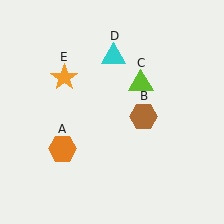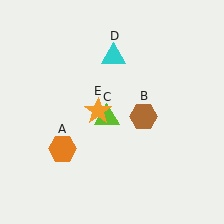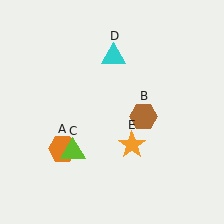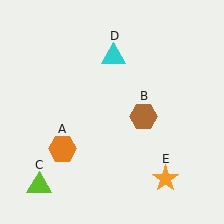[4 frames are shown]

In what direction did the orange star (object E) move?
The orange star (object E) moved down and to the right.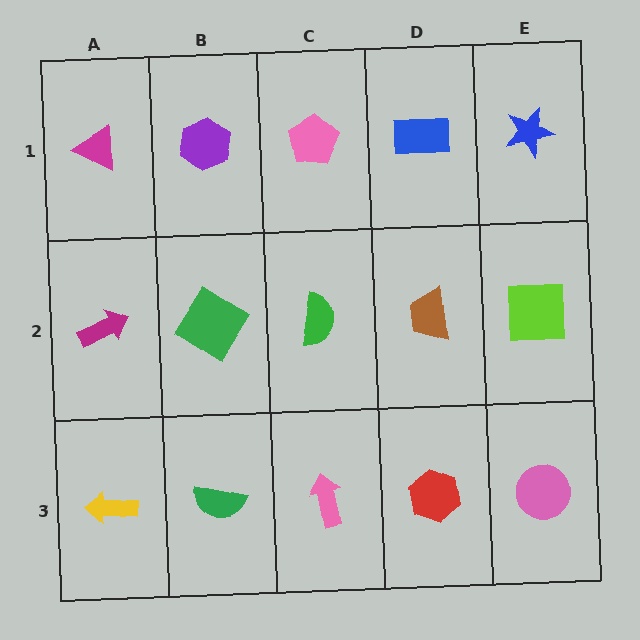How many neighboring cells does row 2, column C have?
4.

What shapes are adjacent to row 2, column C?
A pink pentagon (row 1, column C), a pink arrow (row 3, column C), a green diamond (row 2, column B), a brown trapezoid (row 2, column D).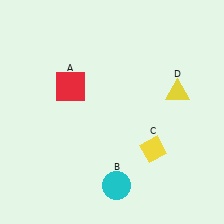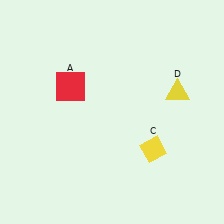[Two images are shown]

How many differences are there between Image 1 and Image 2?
There is 1 difference between the two images.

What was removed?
The cyan circle (B) was removed in Image 2.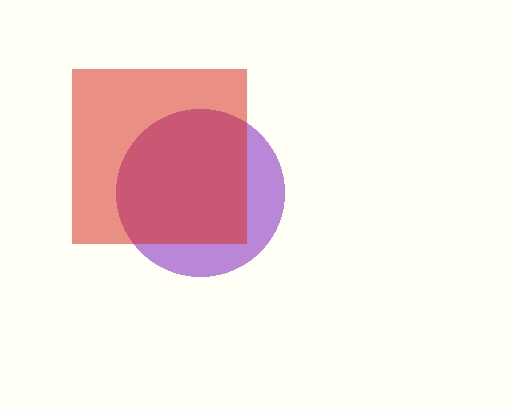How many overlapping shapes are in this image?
There are 2 overlapping shapes in the image.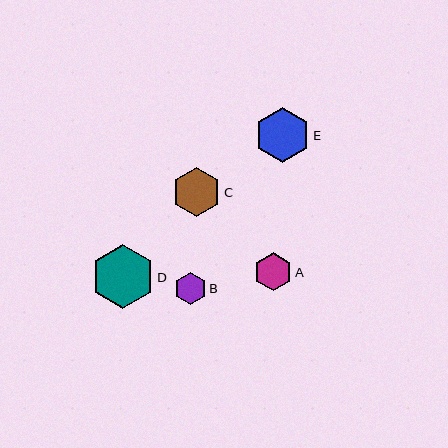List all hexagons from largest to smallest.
From largest to smallest: D, E, C, A, B.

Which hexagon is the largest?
Hexagon D is the largest with a size of approximately 63 pixels.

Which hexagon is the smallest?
Hexagon B is the smallest with a size of approximately 32 pixels.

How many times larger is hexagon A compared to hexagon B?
Hexagon A is approximately 1.2 times the size of hexagon B.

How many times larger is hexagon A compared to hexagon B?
Hexagon A is approximately 1.2 times the size of hexagon B.